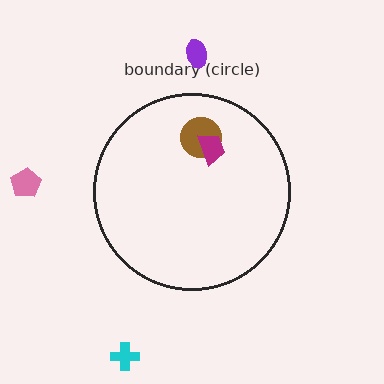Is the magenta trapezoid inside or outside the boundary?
Inside.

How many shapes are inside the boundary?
2 inside, 3 outside.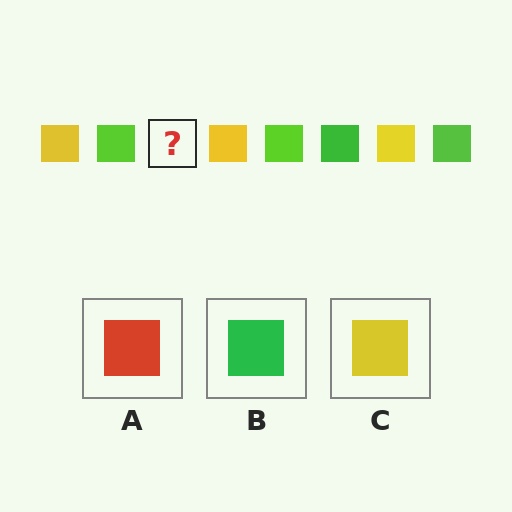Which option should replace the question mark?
Option B.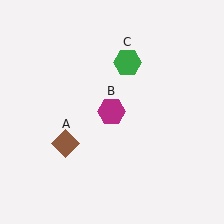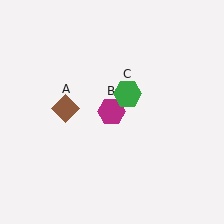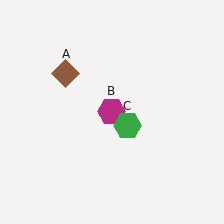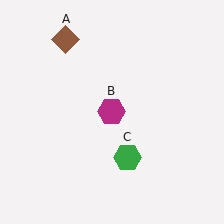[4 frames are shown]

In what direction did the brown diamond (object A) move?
The brown diamond (object A) moved up.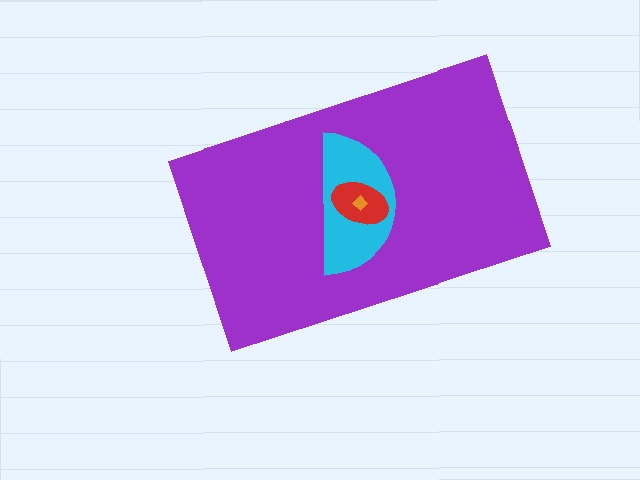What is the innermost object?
The orange diamond.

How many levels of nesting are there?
4.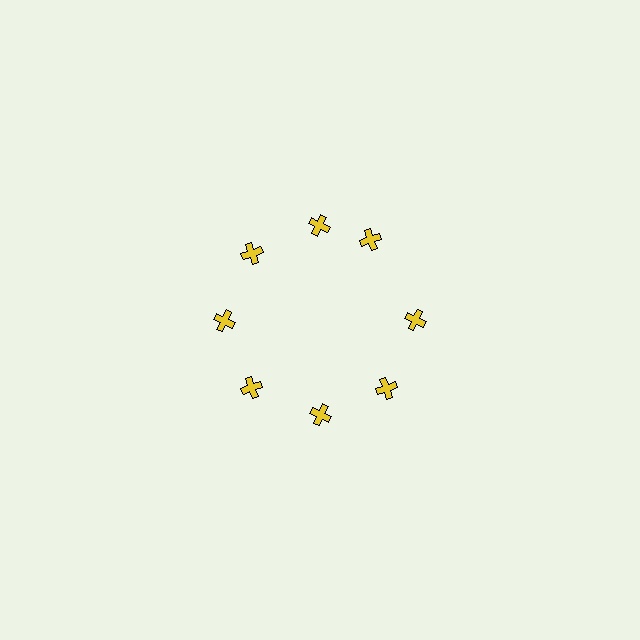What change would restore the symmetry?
The symmetry would be restored by rotating it back into even spacing with its neighbors so that all 8 crosses sit at equal angles and equal distance from the center.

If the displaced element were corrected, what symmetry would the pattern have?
It would have 8-fold rotational symmetry — the pattern would map onto itself every 45 degrees.